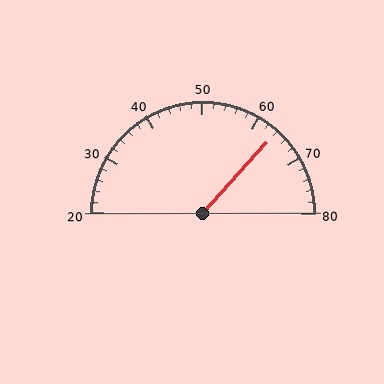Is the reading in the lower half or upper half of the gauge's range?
The reading is in the upper half of the range (20 to 80).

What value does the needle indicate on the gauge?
The needle indicates approximately 64.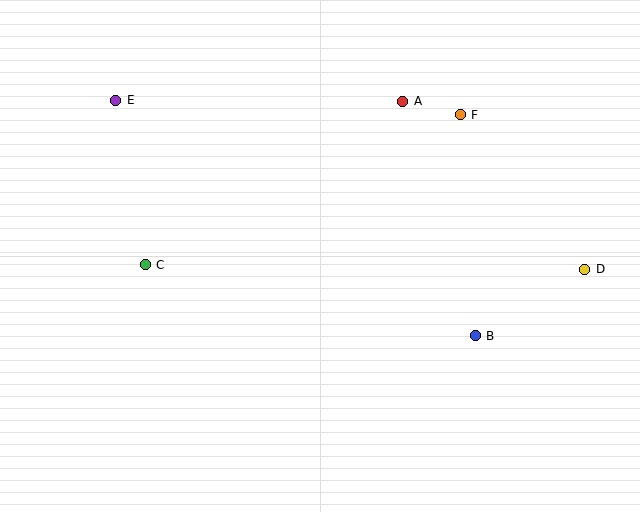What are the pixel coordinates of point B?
Point B is at (475, 336).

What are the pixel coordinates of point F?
Point F is at (460, 115).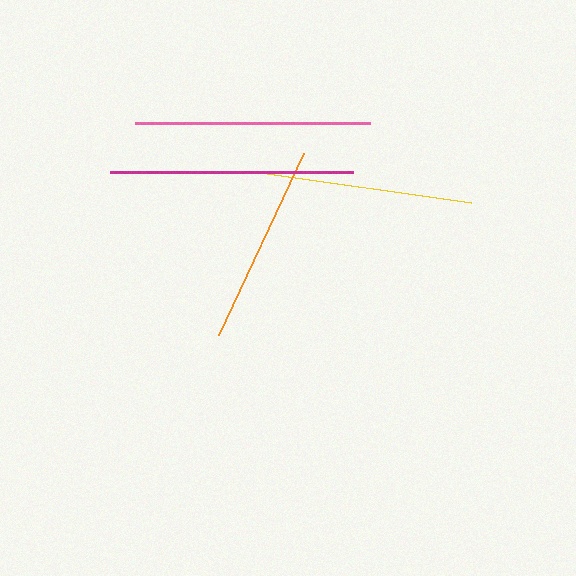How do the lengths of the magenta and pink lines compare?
The magenta and pink lines are approximately the same length.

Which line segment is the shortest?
The orange line is the shortest at approximately 201 pixels.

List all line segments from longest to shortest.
From longest to shortest: magenta, pink, yellow, orange.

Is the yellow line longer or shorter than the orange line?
The yellow line is longer than the orange line.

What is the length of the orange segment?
The orange segment is approximately 201 pixels long.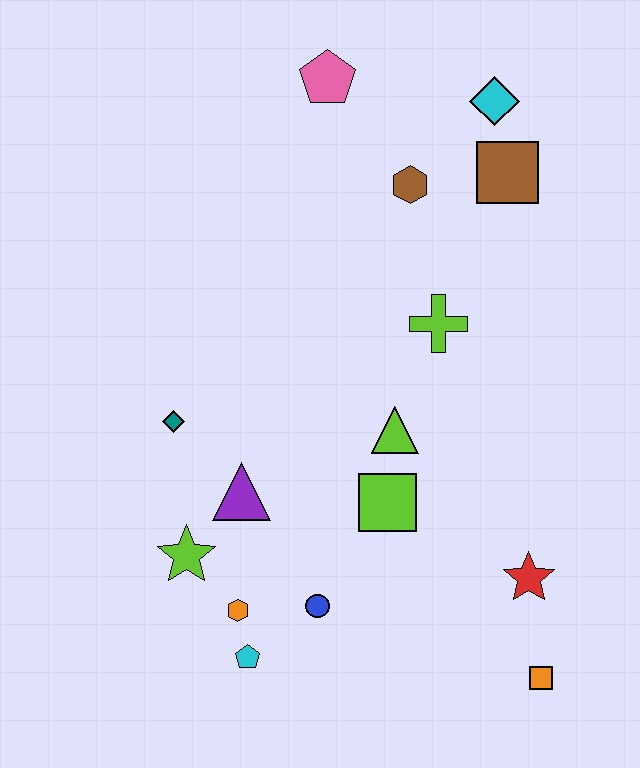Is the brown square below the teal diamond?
No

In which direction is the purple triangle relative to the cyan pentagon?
The purple triangle is above the cyan pentagon.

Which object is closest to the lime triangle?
The lime square is closest to the lime triangle.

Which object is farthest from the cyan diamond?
The cyan pentagon is farthest from the cyan diamond.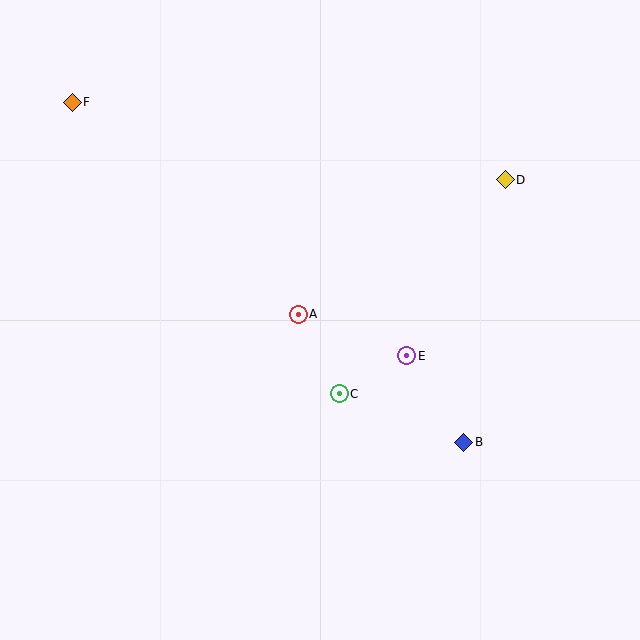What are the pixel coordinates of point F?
Point F is at (72, 102).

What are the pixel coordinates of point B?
Point B is at (464, 442).